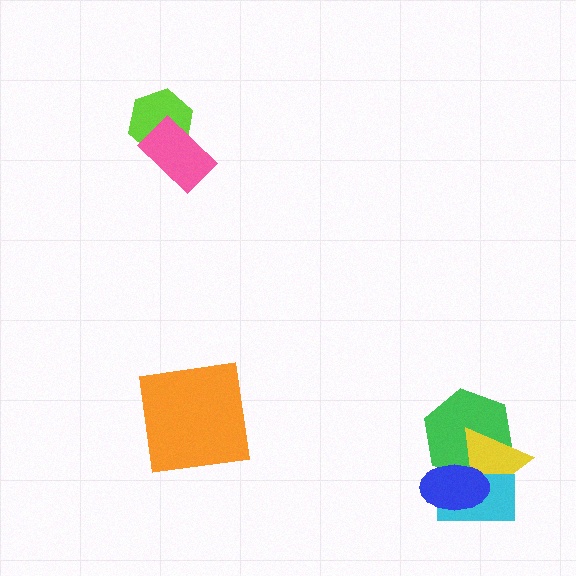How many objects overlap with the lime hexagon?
1 object overlaps with the lime hexagon.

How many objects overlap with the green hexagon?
3 objects overlap with the green hexagon.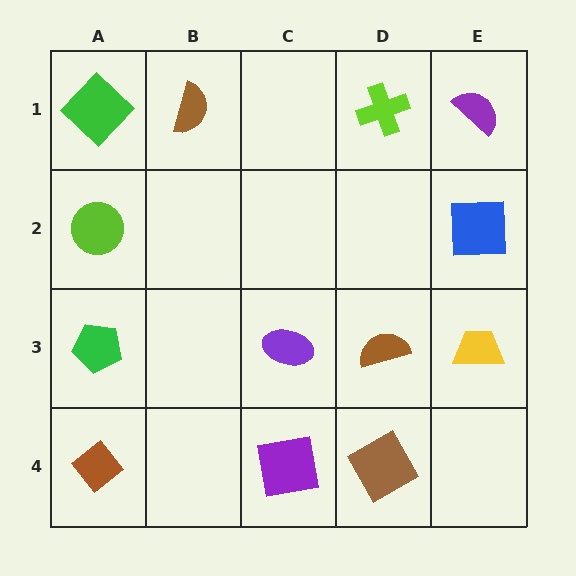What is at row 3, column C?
A purple ellipse.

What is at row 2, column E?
A blue square.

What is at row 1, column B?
A brown semicircle.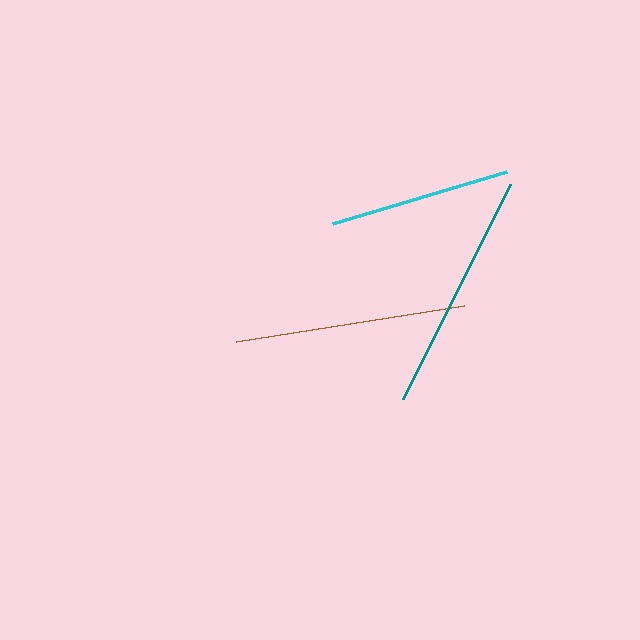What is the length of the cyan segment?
The cyan segment is approximately 182 pixels long.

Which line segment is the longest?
The teal line is the longest at approximately 240 pixels.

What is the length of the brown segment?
The brown segment is approximately 231 pixels long.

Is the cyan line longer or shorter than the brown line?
The brown line is longer than the cyan line.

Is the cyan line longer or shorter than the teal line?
The teal line is longer than the cyan line.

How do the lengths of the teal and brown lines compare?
The teal and brown lines are approximately the same length.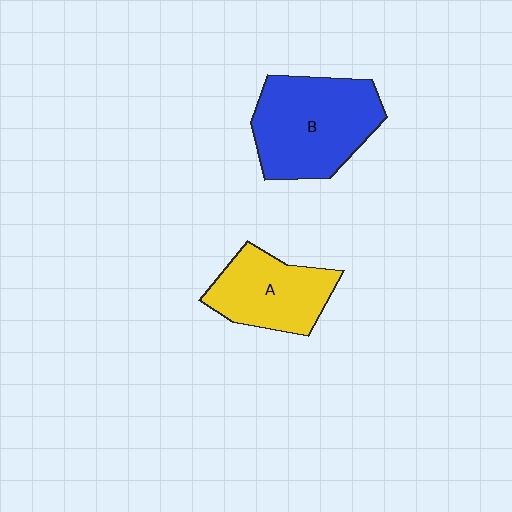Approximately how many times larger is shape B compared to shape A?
Approximately 1.4 times.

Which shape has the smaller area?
Shape A (yellow).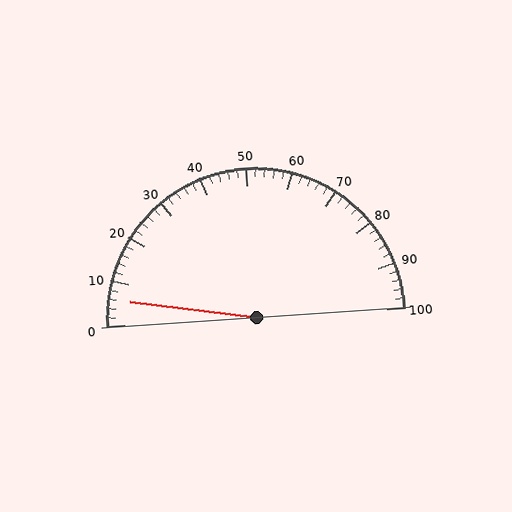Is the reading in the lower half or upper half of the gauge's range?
The reading is in the lower half of the range (0 to 100).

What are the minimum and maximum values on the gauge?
The gauge ranges from 0 to 100.